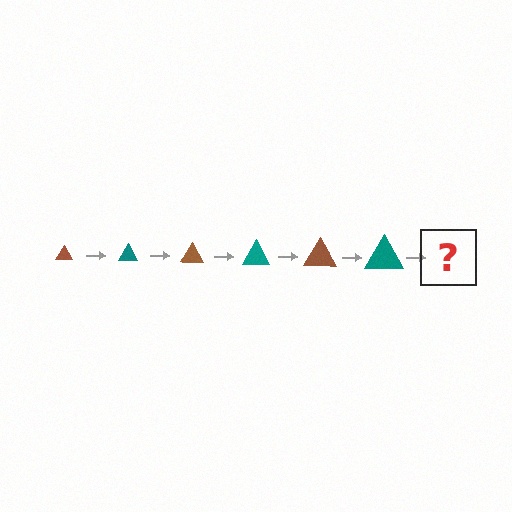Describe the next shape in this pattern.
It should be a brown triangle, larger than the previous one.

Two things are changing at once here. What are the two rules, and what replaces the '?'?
The two rules are that the triangle grows larger each step and the color cycles through brown and teal. The '?' should be a brown triangle, larger than the previous one.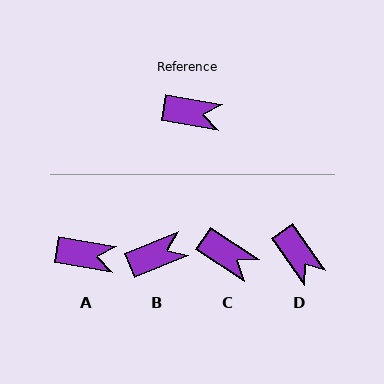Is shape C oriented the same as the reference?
No, it is off by about 24 degrees.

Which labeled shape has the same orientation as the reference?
A.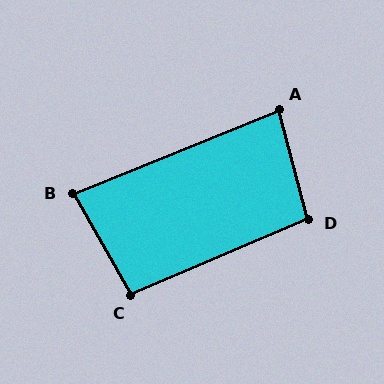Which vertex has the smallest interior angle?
B, at approximately 82 degrees.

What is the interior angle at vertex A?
Approximately 83 degrees (acute).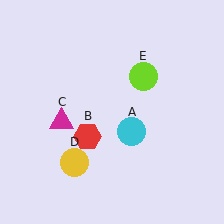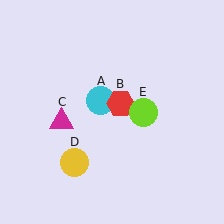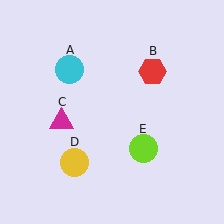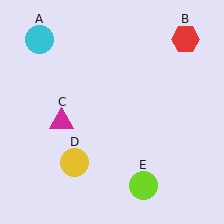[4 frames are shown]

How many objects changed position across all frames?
3 objects changed position: cyan circle (object A), red hexagon (object B), lime circle (object E).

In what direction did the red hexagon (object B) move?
The red hexagon (object B) moved up and to the right.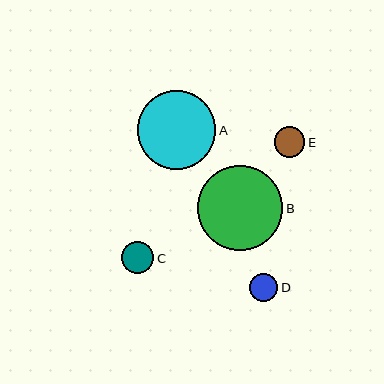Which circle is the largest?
Circle B is the largest with a size of approximately 85 pixels.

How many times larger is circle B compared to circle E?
Circle B is approximately 2.8 times the size of circle E.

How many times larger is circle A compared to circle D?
Circle A is approximately 2.8 times the size of circle D.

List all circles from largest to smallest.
From largest to smallest: B, A, C, E, D.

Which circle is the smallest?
Circle D is the smallest with a size of approximately 28 pixels.